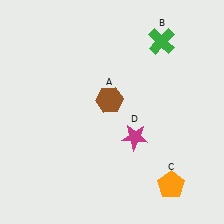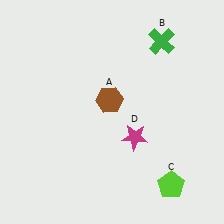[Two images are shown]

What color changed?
The pentagon (C) changed from orange in Image 1 to lime in Image 2.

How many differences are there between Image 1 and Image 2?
There is 1 difference between the two images.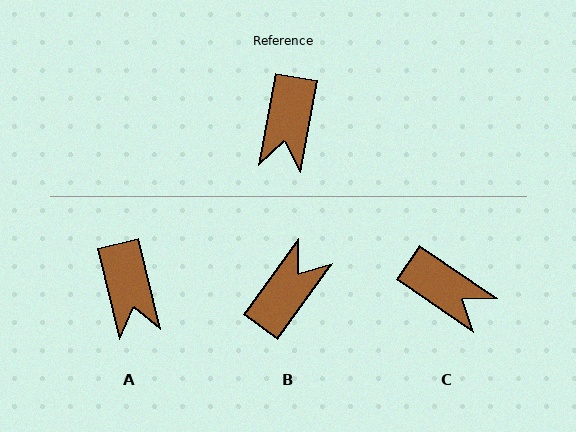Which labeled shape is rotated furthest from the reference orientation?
B, about 155 degrees away.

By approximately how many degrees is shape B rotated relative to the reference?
Approximately 155 degrees counter-clockwise.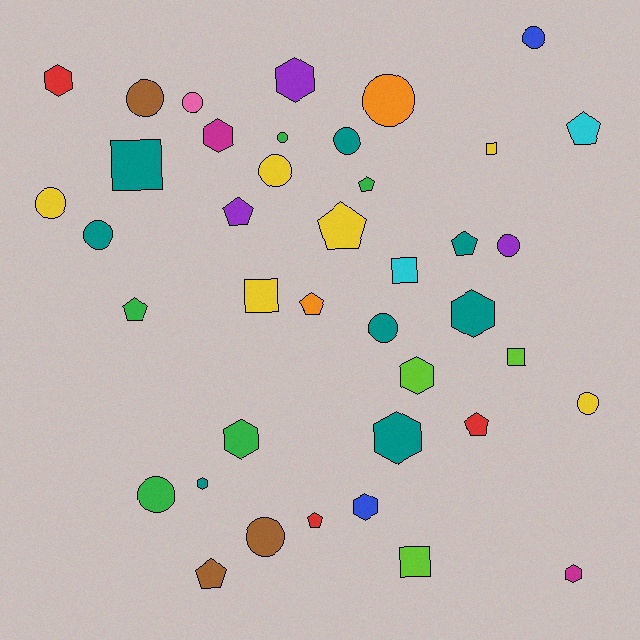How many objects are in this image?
There are 40 objects.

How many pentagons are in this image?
There are 10 pentagons.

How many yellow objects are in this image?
There are 6 yellow objects.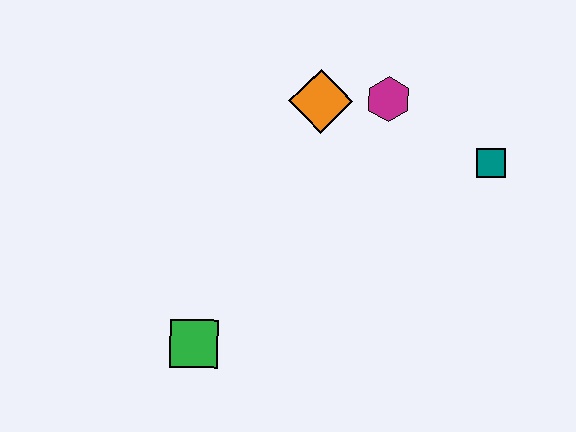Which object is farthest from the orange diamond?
The green square is farthest from the orange diamond.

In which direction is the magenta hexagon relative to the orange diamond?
The magenta hexagon is to the right of the orange diamond.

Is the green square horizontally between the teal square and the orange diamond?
No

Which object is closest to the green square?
The orange diamond is closest to the green square.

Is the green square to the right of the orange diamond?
No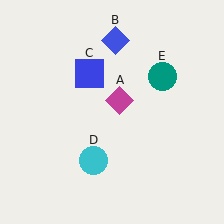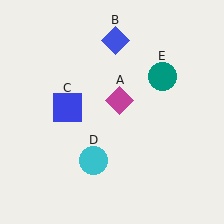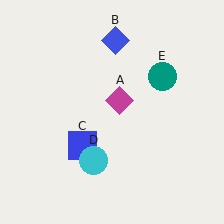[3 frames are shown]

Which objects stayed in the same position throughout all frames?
Magenta diamond (object A) and blue diamond (object B) and cyan circle (object D) and teal circle (object E) remained stationary.